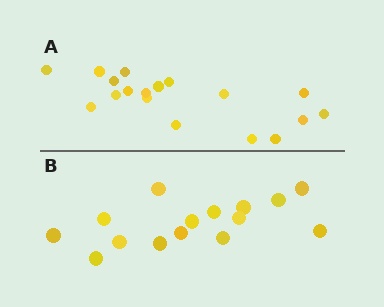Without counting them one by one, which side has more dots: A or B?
Region A (the top region) has more dots.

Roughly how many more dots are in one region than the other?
Region A has just a few more — roughly 2 or 3 more dots than region B.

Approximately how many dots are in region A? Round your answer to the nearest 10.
About 20 dots. (The exact count is 18, which rounds to 20.)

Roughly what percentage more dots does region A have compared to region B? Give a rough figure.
About 20% more.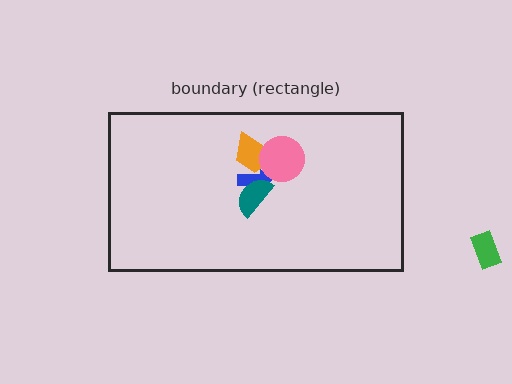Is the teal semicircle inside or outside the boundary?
Inside.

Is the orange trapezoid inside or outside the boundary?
Inside.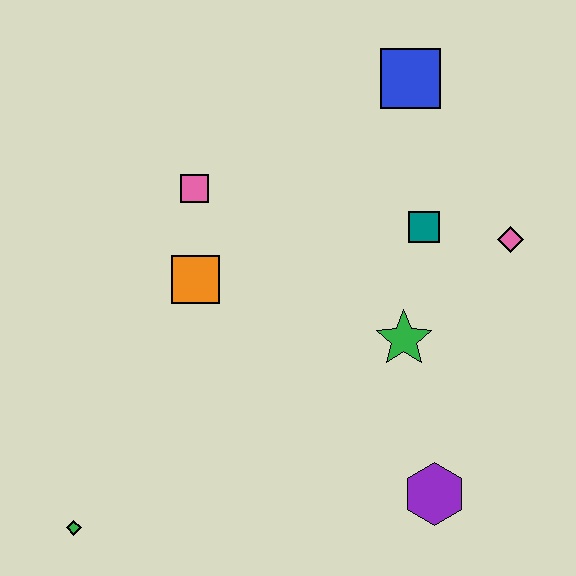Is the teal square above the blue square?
No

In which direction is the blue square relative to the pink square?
The blue square is to the right of the pink square.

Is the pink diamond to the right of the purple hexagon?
Yes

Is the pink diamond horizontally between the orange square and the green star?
No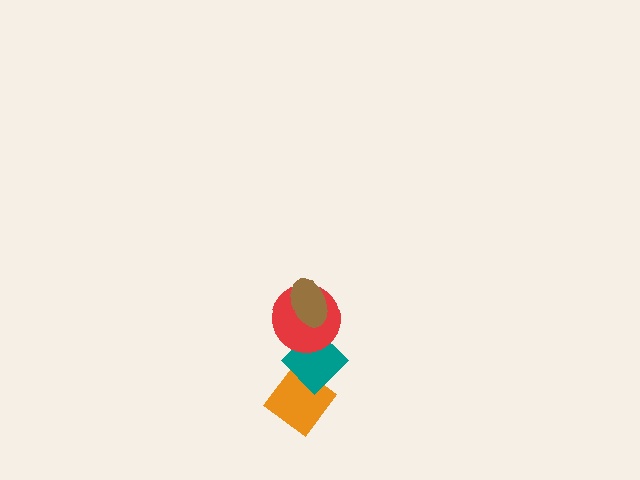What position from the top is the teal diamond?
The teal diamond is 3rd from the top.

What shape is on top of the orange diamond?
The teal diamond is on top of the orange diamond.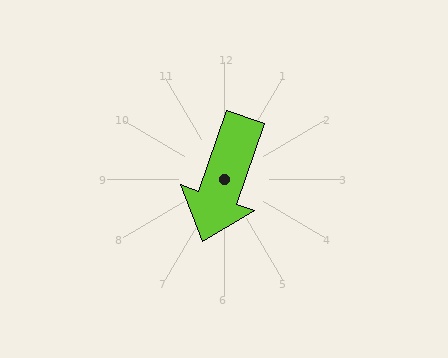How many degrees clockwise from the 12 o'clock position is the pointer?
Approximately 199 degrees.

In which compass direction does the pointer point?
South.